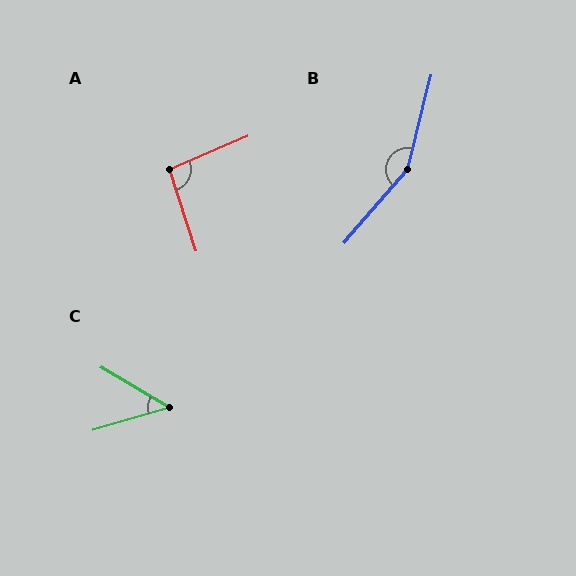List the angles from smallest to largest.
C (47°), A (95°), B (153°).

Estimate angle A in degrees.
Approximately 95 degrees.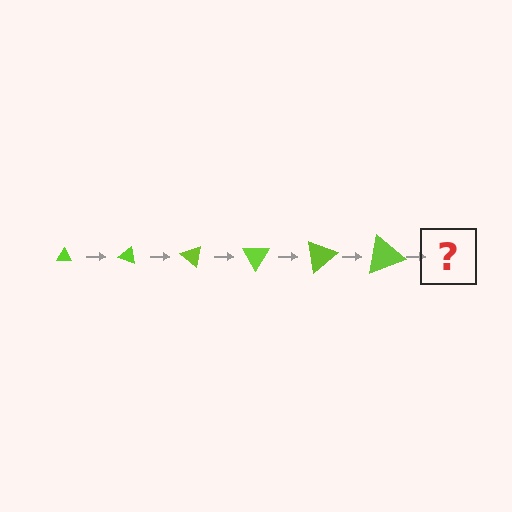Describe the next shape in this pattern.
It should be a triangle, larger than the previous one and rotated 120 degrees from the start.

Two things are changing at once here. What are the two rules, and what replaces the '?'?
The two rules are that the triangle grows larger each step and it rotates 20 degrees each step. The '?' should be a triangle, larger than the previous one and rotated 120 degrees from the start.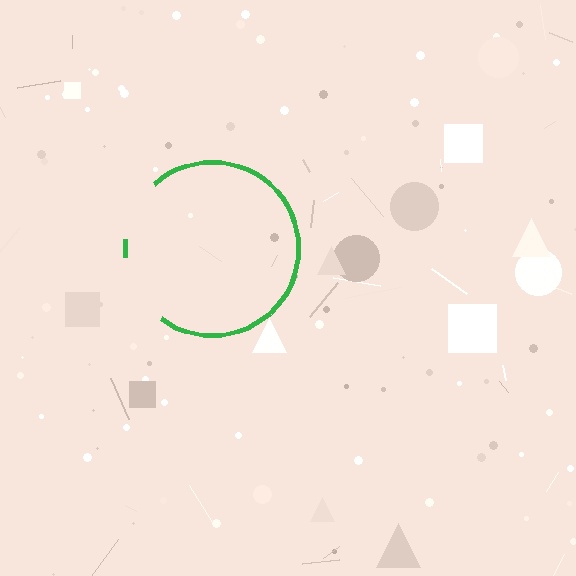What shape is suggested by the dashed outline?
The dashed outline suggests a circle.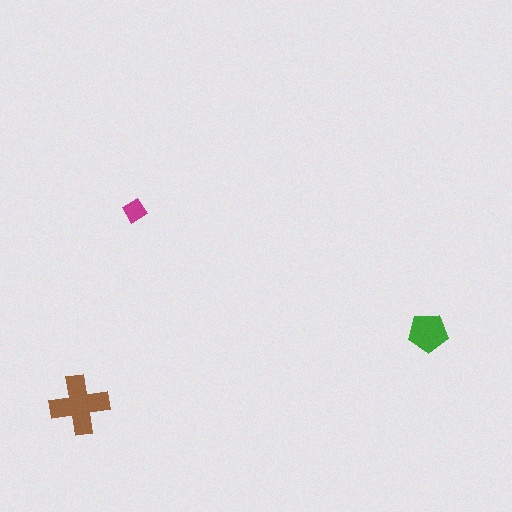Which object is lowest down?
The brown cross is bottommost.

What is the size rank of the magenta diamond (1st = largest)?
3rd.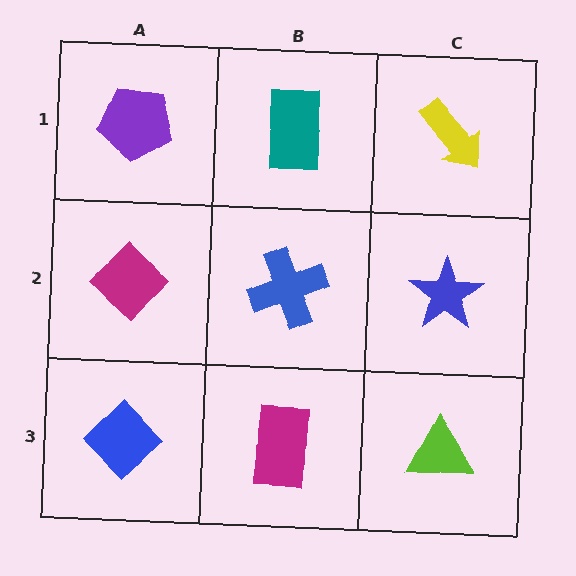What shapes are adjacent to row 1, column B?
A blue cross (row 2, column B), a purple pentagon (row 1, column A), a yellow arrow (row 1, column C).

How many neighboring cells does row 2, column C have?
3.